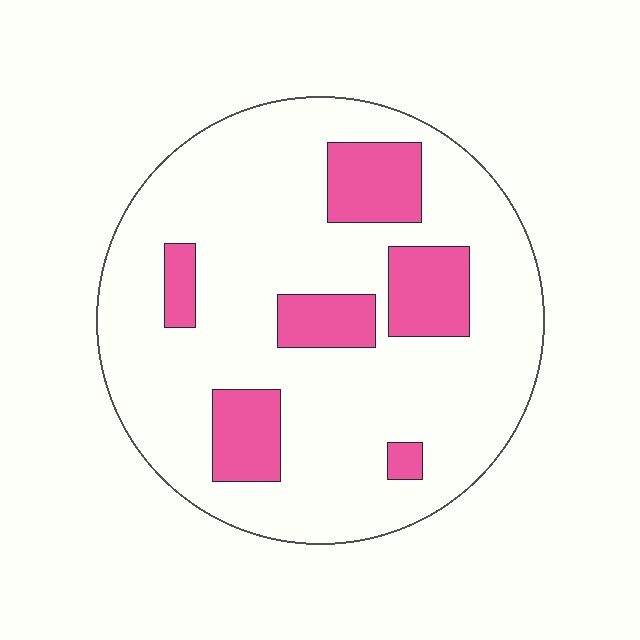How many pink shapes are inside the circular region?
6.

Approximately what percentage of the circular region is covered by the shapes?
Approximately 20%.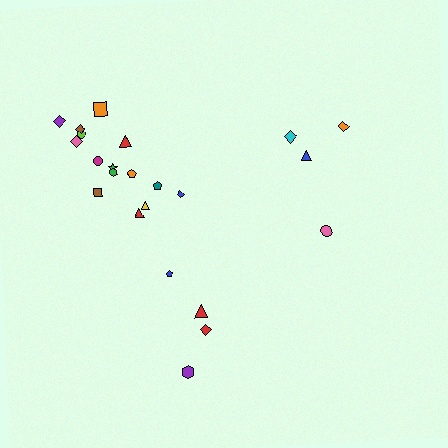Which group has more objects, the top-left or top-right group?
The top-left group.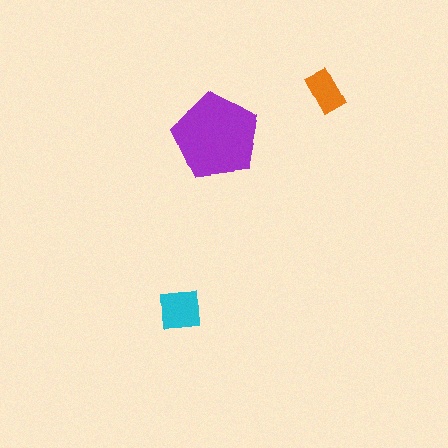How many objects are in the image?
There are 3 objects in the image.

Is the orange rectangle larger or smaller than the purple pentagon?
Smaller.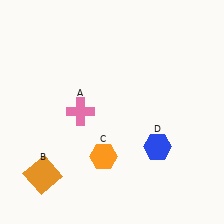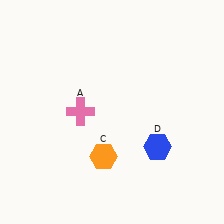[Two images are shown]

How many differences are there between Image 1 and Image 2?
There is 1 difference between the two images.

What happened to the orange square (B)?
The orange square (B) was removed in Image 2. It was in the bottom-left area of Image 1.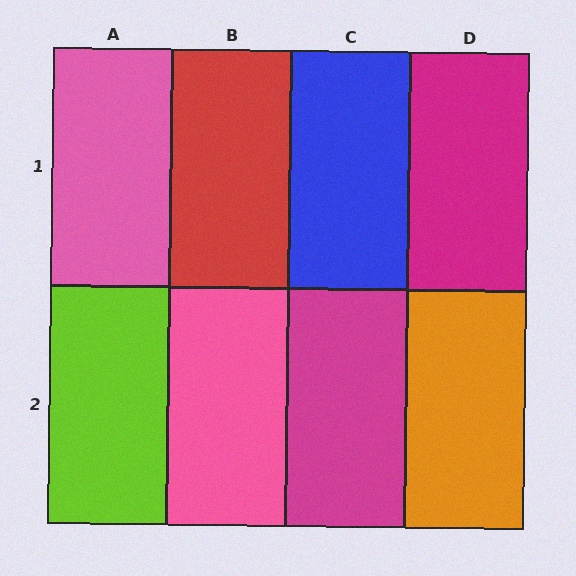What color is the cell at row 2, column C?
Magenta.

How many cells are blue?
1 cell is blue.